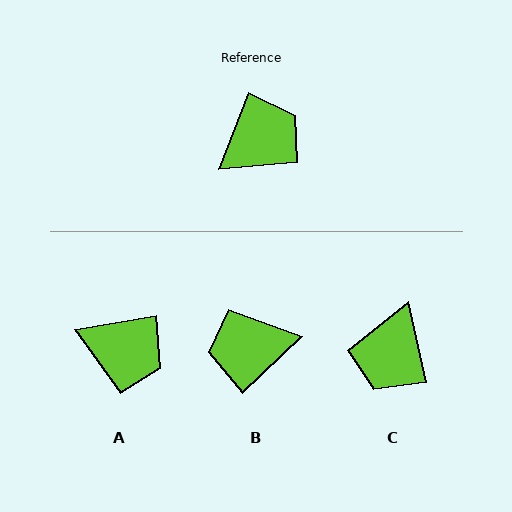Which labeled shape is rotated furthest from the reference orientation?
B, about 154 degrees away.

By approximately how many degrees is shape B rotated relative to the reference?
Approximately 154 degrees counter-clockwise.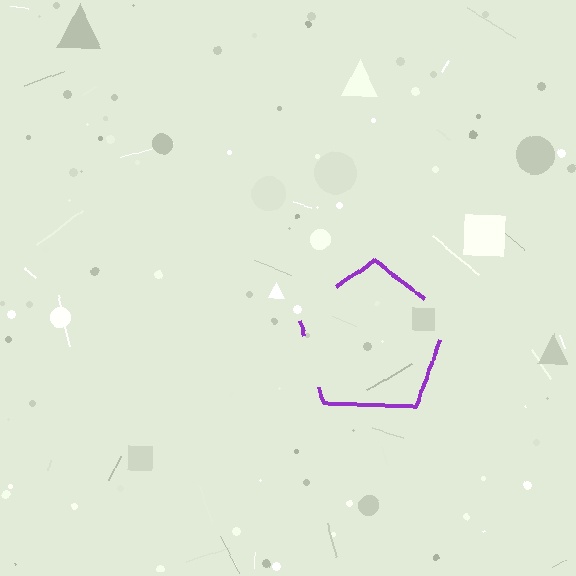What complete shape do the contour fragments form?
The contour fragments form a pentagon.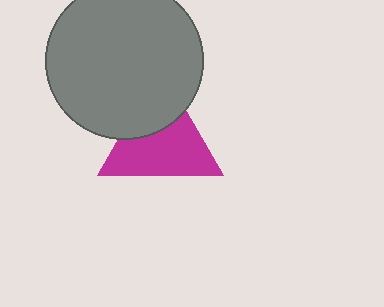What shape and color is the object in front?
The object in front is a gray circle.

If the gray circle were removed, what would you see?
You would see the complete magenta triangle.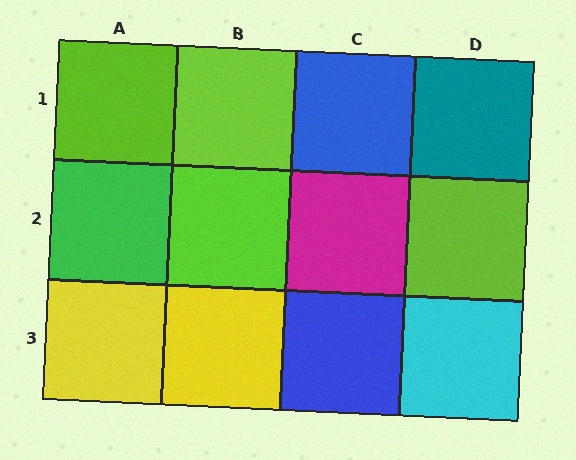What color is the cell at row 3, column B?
Yellow.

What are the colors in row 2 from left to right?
Green, lime, magenta, lime.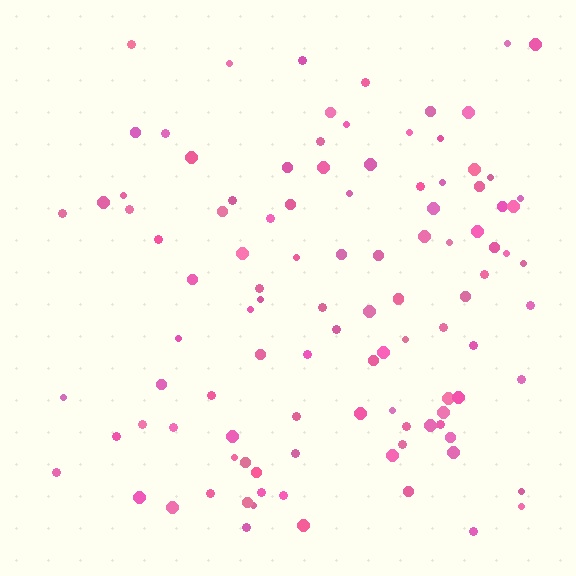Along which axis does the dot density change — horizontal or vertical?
Horizontal.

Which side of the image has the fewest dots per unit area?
The left.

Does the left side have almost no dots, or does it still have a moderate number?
Still a moderate number, just noticeably fewer than the right.